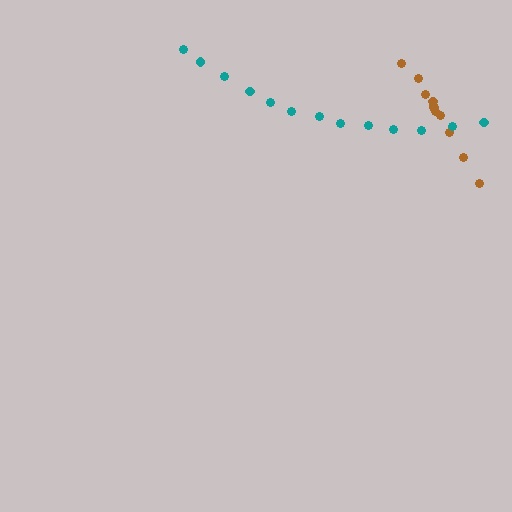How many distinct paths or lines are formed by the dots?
There are 2 distinct paths.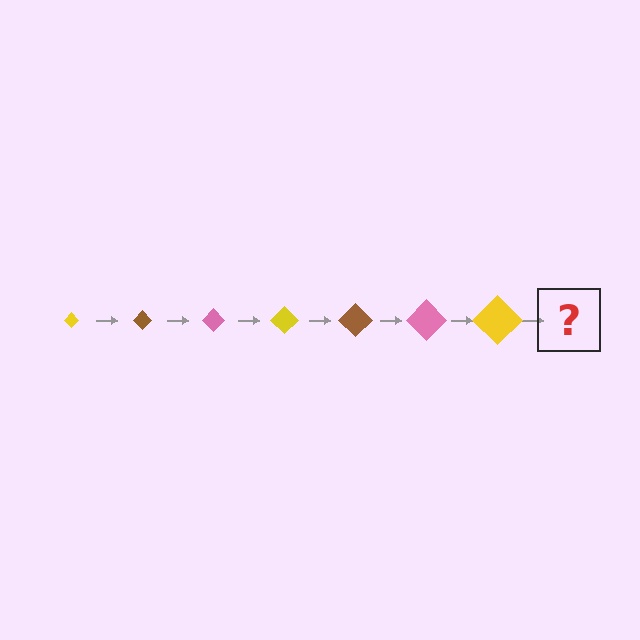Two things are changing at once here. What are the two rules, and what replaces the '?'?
The two rules are that the diamond grows larger each step and the color cycles through yellow, brown, and pink. The '?' should be a brown diamond, larger than the previous one.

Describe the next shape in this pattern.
It should be a brown diamond, larger than the previous one.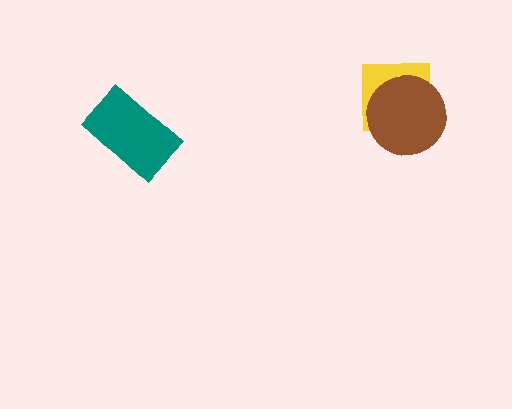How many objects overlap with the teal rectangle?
0 objects overlap with the teal rectangle.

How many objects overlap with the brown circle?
1 object overlaps with the brown circle.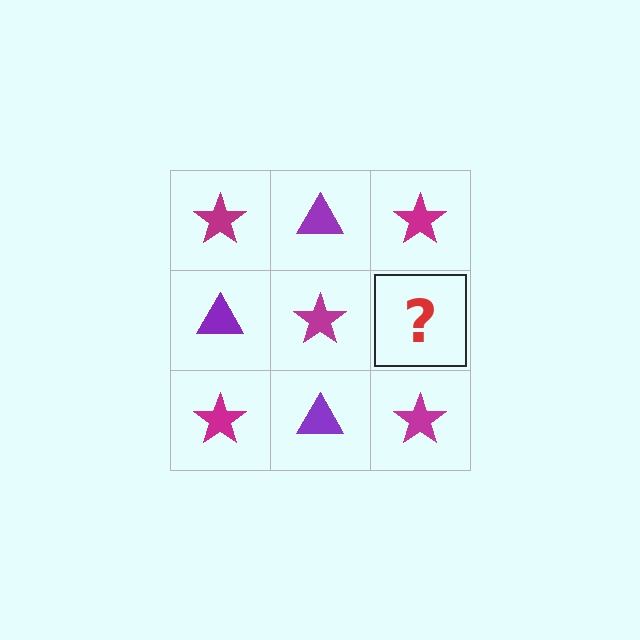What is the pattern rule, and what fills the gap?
The rule is that it alternates magenta star and purple triangle in a checkerboard pattern. The gap should be filled with a purple triangle.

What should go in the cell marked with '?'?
The missing cell should contain a purple triangle.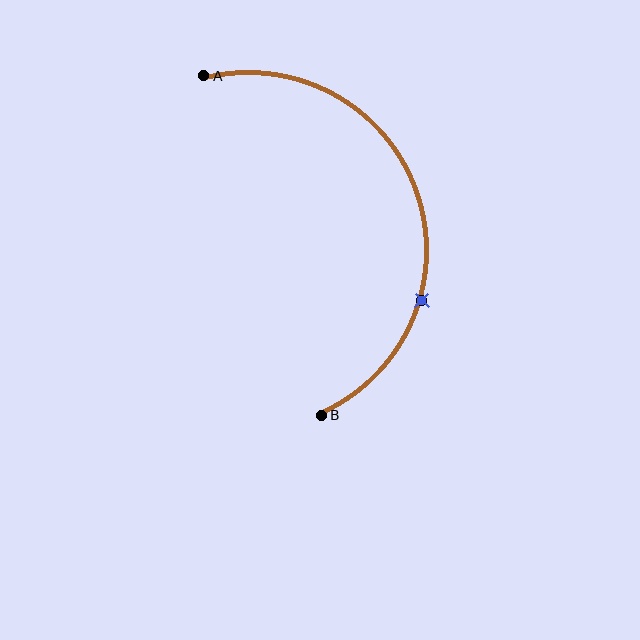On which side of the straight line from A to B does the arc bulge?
The arc bulges to the right of the straight line connecting A and B.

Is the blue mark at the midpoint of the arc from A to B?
No. The blue mark lies on the arc but is closer to endpoint B. The arc midpoint would be at the point on the curve equidistant along the arc from both A and B.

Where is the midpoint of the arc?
The arc midpoint is the point on the curve farthest from the straight line joining A and B. It sits to the right of that line.